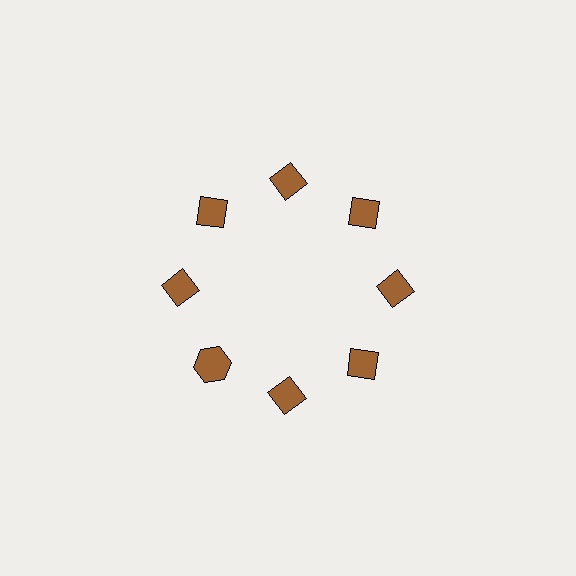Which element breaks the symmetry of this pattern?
The brown hexagon at roughly the 8 o'clock position breaks the symmetry. All other shapes are brown diamonds.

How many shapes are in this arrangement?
There are 8 shapes arranged in a ring pattern.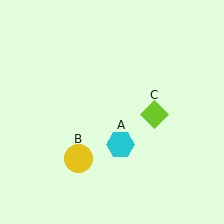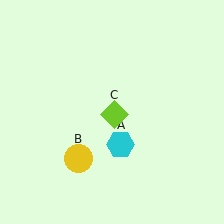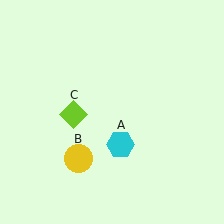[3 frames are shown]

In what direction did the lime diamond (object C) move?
The lime diamond (object C) moved left.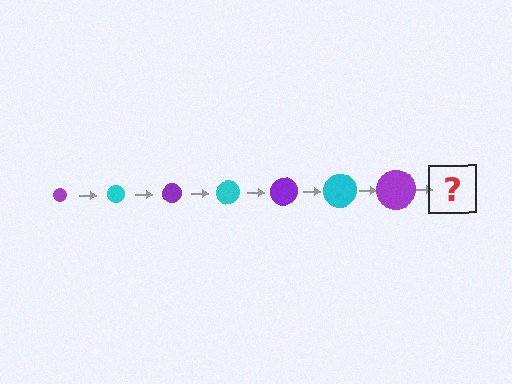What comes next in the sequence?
The next element should be a cyan circle, larger than the previous one.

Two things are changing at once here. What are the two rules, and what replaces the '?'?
The two rules are that the circle grows larger each step and the color cycles through purple and cyan. The '?' should be a cyan circle, larger than the previous one.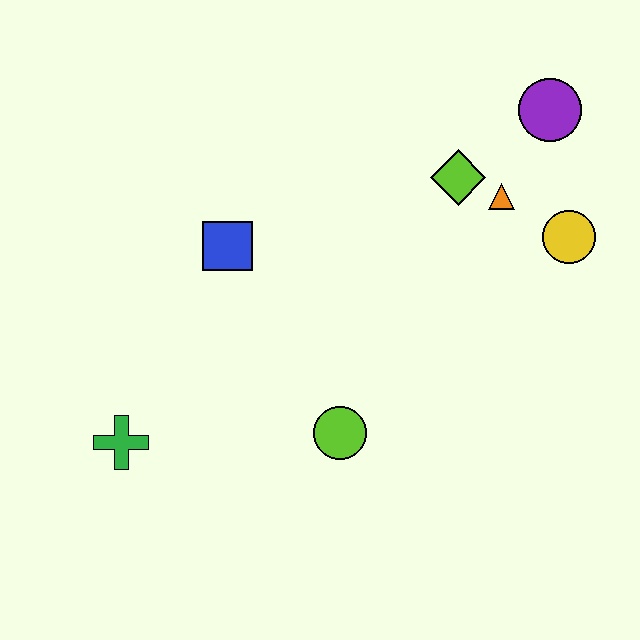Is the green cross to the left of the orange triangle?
Yes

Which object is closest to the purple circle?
The orange triangle is closest to the purple circle.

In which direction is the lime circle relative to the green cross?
The lime circle is to the right of the green cross.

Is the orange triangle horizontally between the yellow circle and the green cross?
Yes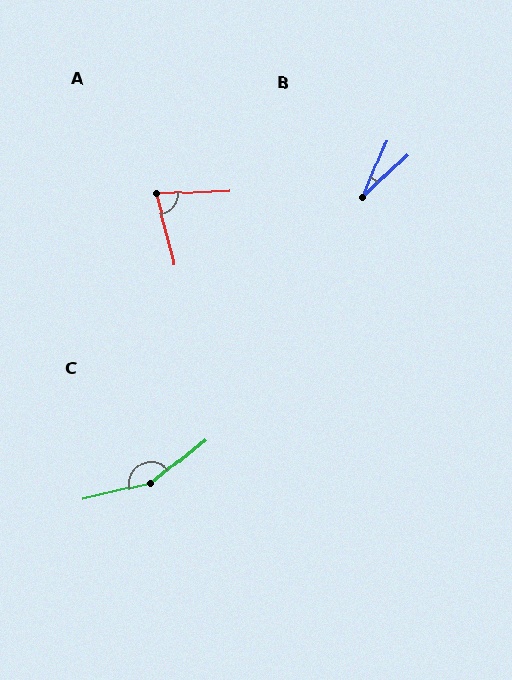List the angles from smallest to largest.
B (24°), A (78°), C (155°).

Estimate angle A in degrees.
Approximately 78 degrees.